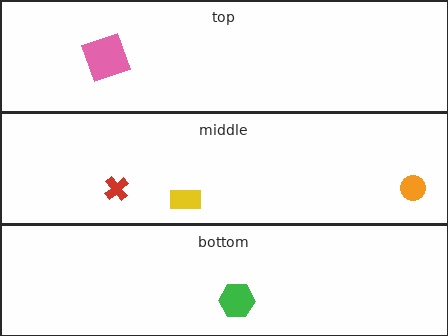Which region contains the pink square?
The top region.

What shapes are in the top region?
The pink square.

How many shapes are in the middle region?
3.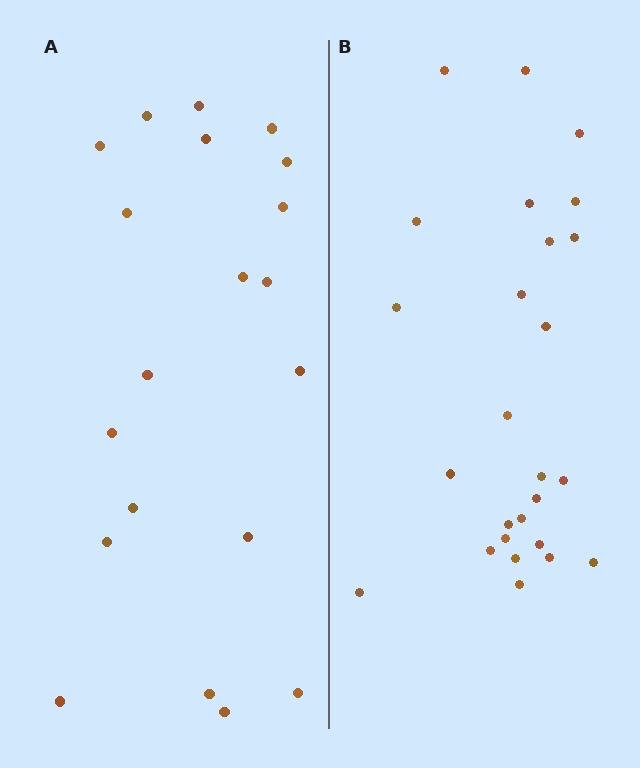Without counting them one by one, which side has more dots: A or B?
Region B (the right region) has more dots.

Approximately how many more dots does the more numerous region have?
Region B has about 6 more dots than region A.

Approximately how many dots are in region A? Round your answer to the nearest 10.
About 20 dots.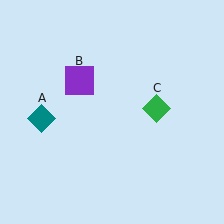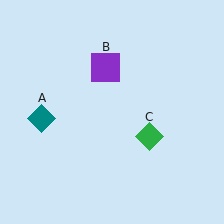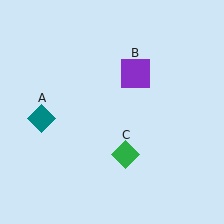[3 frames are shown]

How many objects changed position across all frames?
2 objects changed position: purple square (object B), green diamond (object C).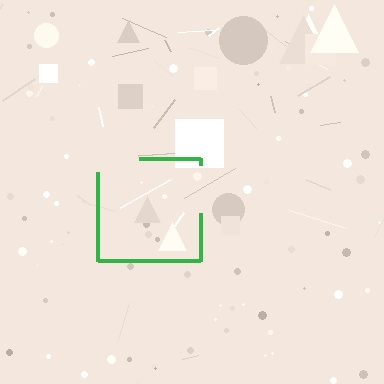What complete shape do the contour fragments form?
The contour fragments form a square.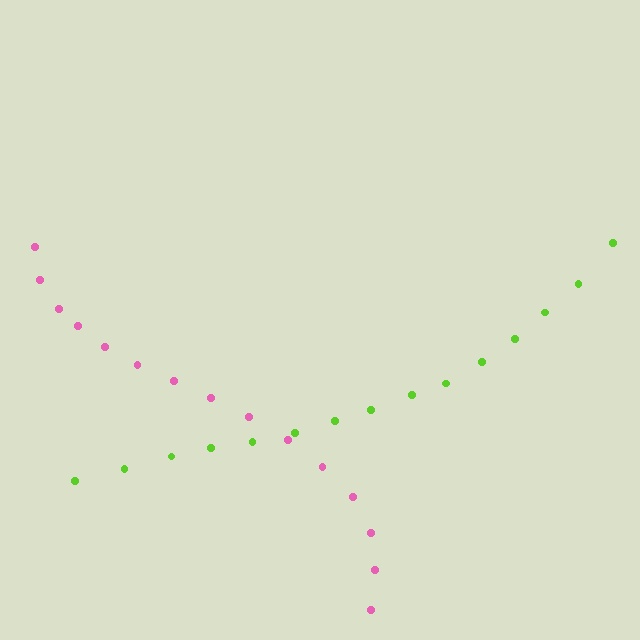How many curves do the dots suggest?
There are 2 distinct paths.